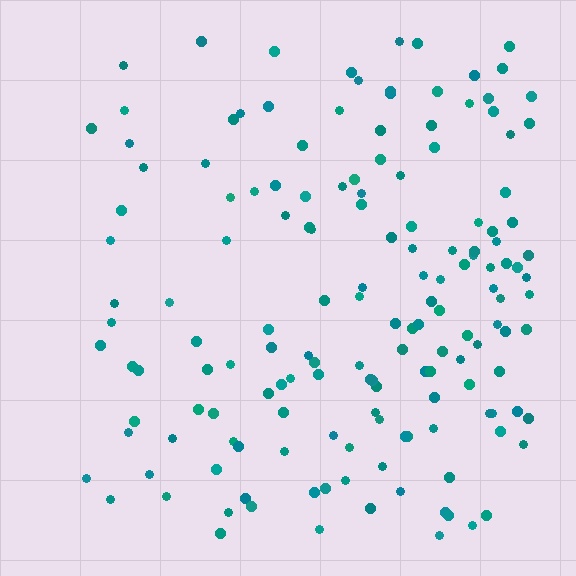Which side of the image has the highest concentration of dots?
The right.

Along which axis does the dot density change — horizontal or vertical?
Horizontal.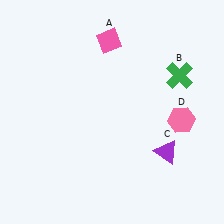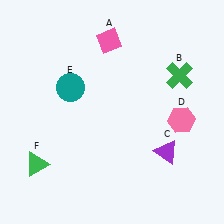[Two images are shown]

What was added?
A teal circle (E), a green triangle (F) were added in Image 2.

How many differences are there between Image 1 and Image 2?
There are 2 differences between the two images.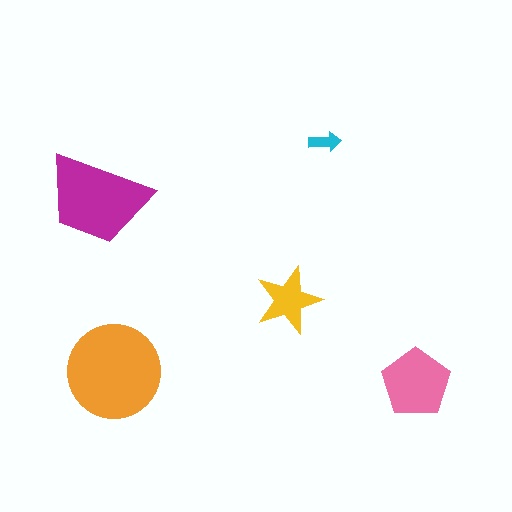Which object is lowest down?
The pink pentagon is bottommost.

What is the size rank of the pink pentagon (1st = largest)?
3rd.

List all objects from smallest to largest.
The cyan arrow, the yellow star, the pink pentagon, the magenta trapezoid, the orange circle.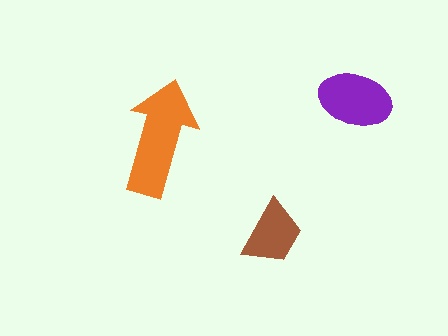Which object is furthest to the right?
The purple ellipse is rightmost.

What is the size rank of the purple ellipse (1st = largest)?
2nd.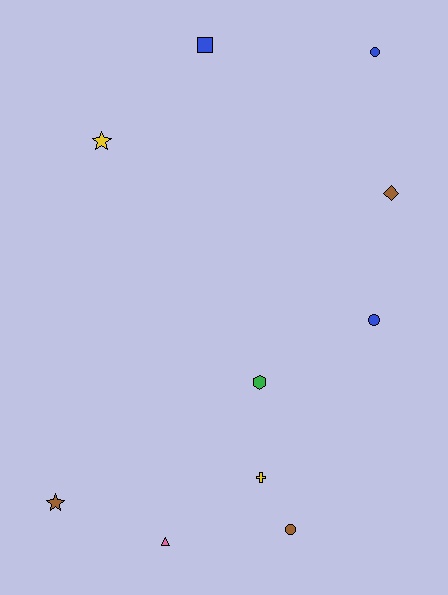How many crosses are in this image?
There is 1 cross.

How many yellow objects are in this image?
There are 2 yellow objects.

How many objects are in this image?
There are 10 objects.